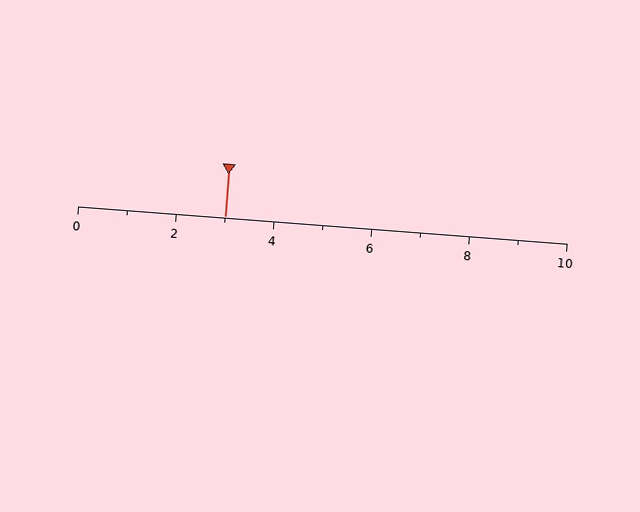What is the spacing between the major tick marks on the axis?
The major ticks are spaced 2 apart.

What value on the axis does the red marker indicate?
The marker indicates approximately 3.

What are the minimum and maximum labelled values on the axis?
The axis runs from 0 to 10.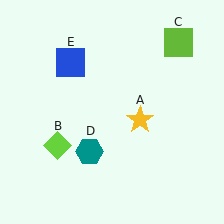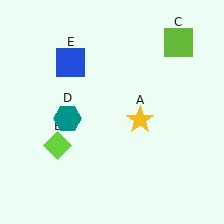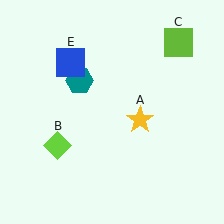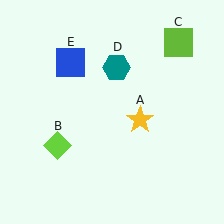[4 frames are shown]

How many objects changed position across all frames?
1 object changed position: teal hexagon (object D).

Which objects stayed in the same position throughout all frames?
Yellow star (object A) and lime diamond (object B) and lime square (object C) and blue square (object E) remained stationary.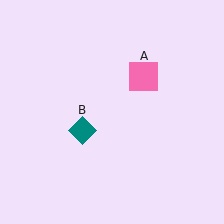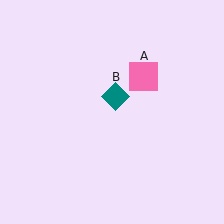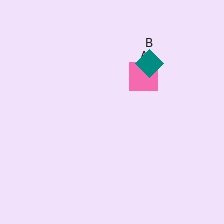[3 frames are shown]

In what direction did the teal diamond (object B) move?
The teal diamond (object B) moved up and to the right.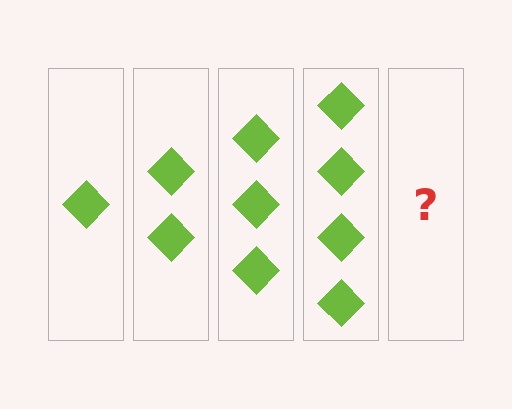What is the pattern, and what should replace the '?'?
The pattern is that each step adds one more diamond. The '?' should be 5 diamonds.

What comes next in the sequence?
The next element should be 5 diamonds.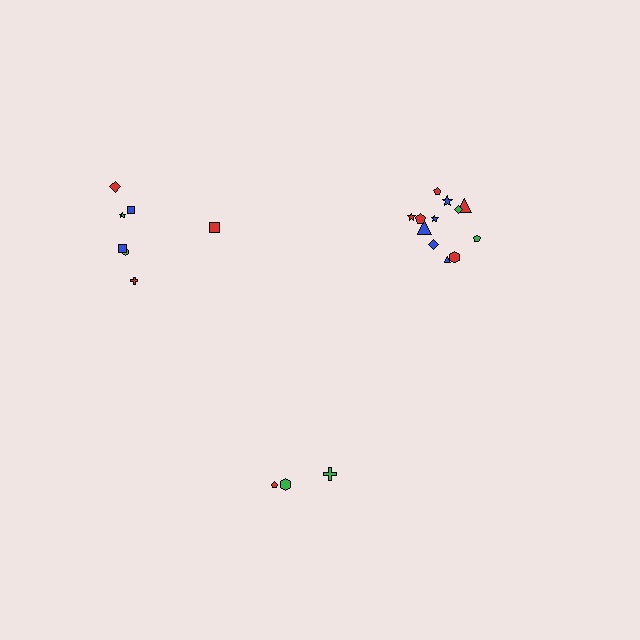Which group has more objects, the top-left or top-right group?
The top-right group.